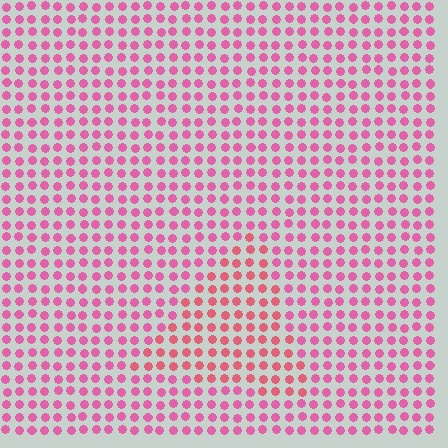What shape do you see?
I see a triangle.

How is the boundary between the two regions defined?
The boundary is defined purely by a slight shift in hue (about 23 degrees). Spacing, size, and orientation are identical on both sides.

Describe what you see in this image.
The image is filled with small pink elements in a uniform arrangement. A triangle-shaped region is visible where the elements are tinted to a slightly different hue, forming a subtle color boundary.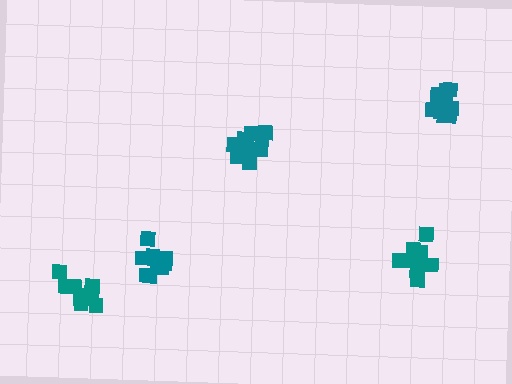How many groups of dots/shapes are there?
There are 5 groups.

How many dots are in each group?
Group 1: 10 dots, Group 2: 13 dots, Group 3: 10 dots, Group 4: 12 dots, Group 5: 10 dots (55 total).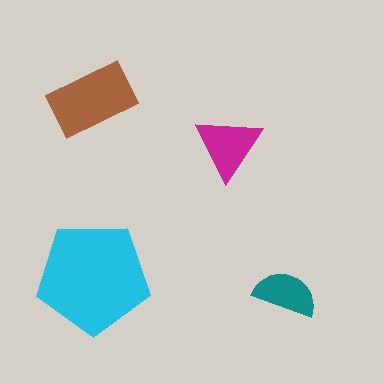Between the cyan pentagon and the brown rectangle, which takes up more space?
The cyan pentagon.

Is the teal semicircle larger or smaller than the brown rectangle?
Smaller.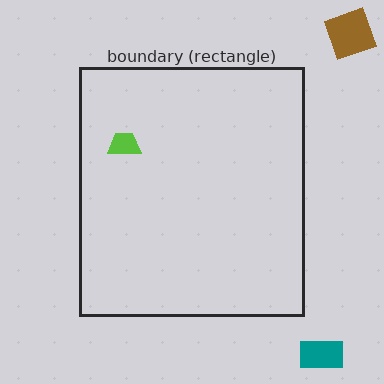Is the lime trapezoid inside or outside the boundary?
Inside.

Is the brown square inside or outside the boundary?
Outside.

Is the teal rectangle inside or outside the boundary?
Outside.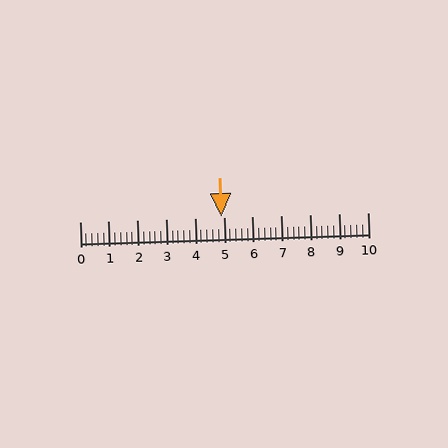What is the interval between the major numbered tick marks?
The major tick marks are spaced 1 units apart.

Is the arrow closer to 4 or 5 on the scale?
The arrow is closer to 5.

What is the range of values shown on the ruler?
The ruler shows values from 0 to 10.